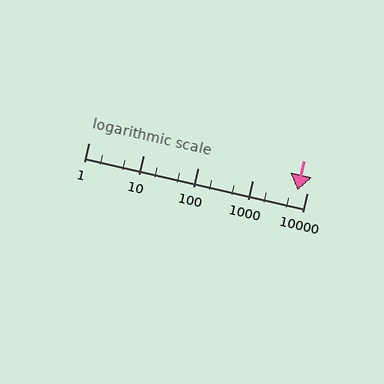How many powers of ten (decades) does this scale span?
The scale spans 4 decades, from 1 to 10000.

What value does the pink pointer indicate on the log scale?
The pointer indicates approximately 6700.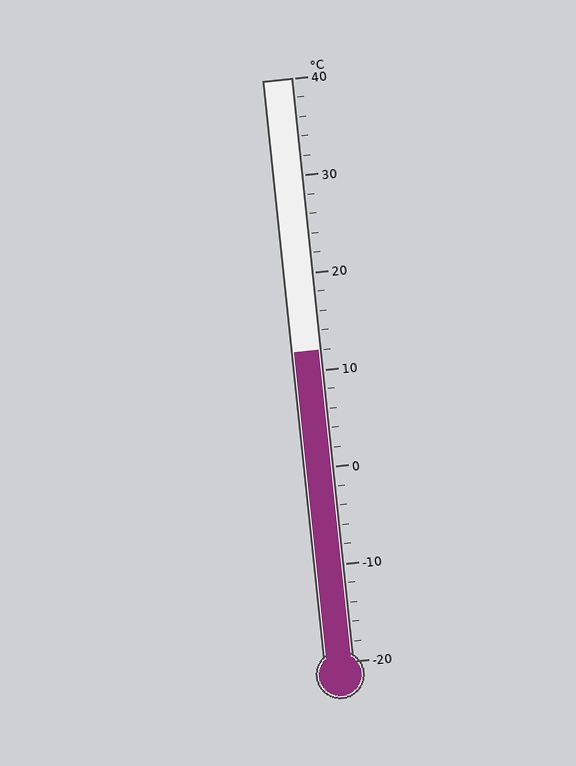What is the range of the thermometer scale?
The thermometer scale ranges from -20°C to 40°C.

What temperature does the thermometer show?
The thermometer shows approximately 12°C.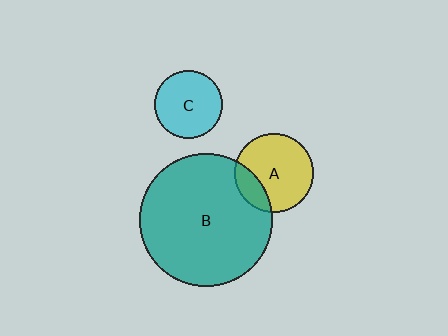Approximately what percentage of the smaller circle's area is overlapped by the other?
Approximately 20%.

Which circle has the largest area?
Circle B (teal).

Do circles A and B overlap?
Yes.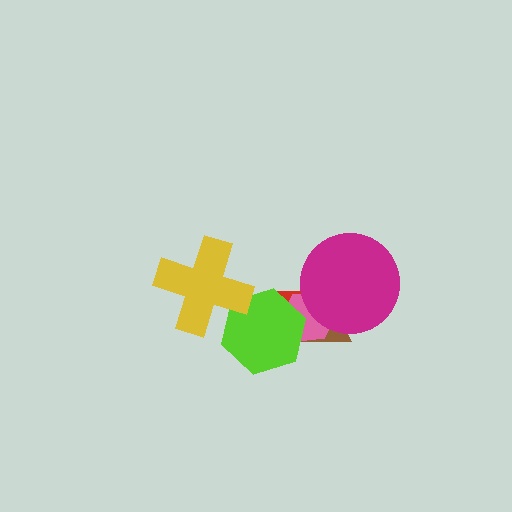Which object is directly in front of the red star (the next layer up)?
The brown triangle is directly in front of the red star.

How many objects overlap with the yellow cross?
1 object overlaps with the yellow cross.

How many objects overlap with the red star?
4 objects overlap with the red star.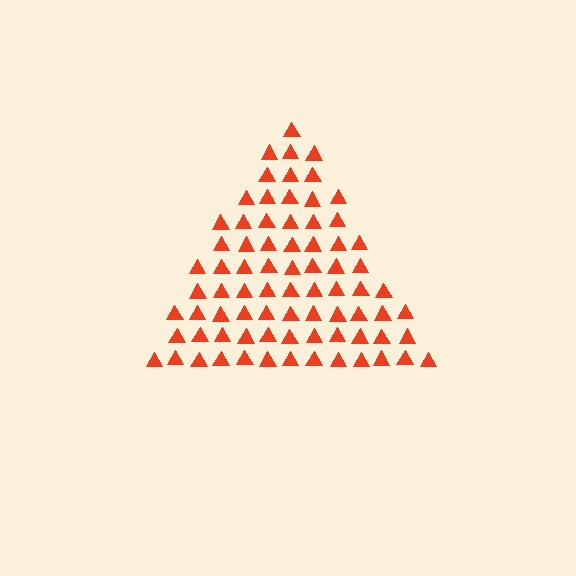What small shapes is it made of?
It is made of small triangles.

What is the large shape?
The large shape is a triangle.